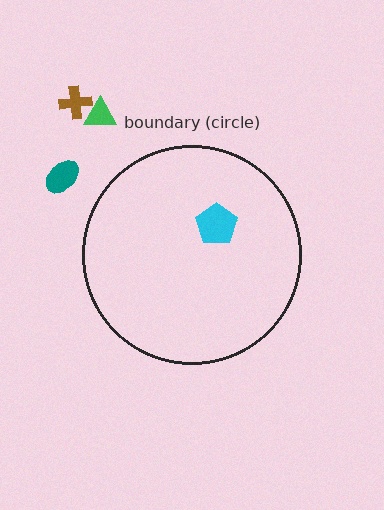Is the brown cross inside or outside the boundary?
Outside.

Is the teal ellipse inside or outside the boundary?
Outside.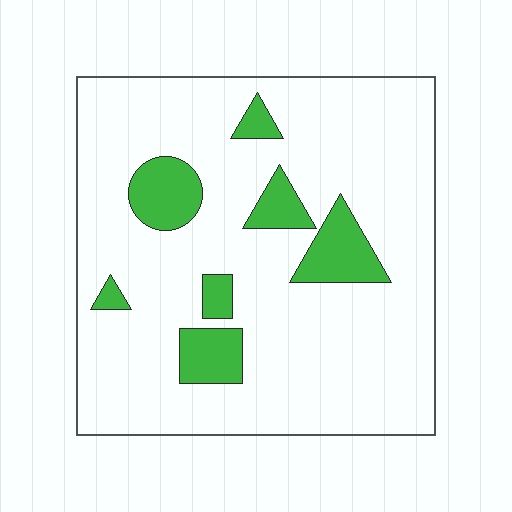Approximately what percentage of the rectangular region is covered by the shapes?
Approximately 15%.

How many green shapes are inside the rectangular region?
7.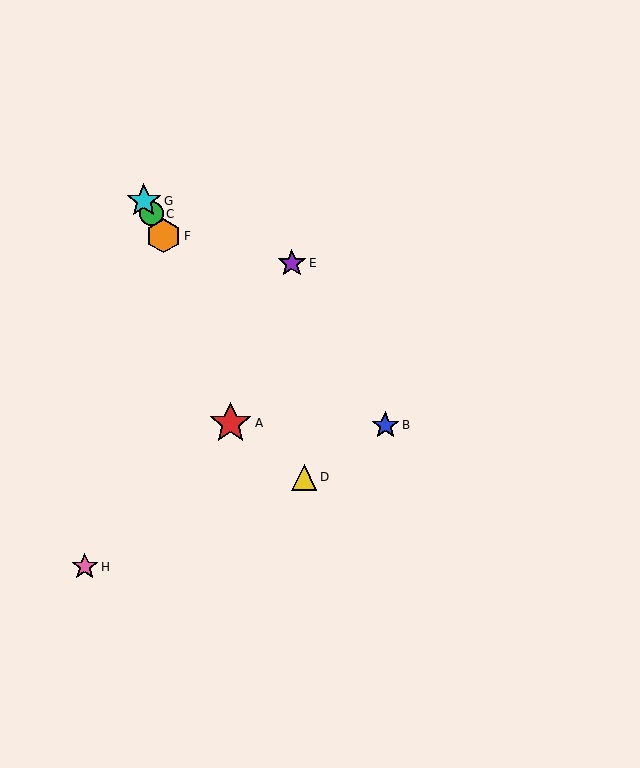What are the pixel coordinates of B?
Object B is at (385, 425).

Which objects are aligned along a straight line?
Objects C, D, F, G are aligned along a straight line.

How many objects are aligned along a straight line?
4 objects (C, D, F, G) are aligned along a straight line.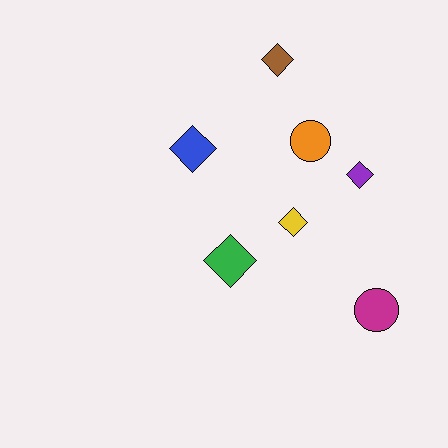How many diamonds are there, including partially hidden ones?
There are 5 diamonds.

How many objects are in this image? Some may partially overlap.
There are 7 objects.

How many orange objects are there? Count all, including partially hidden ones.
There is 1 orange object.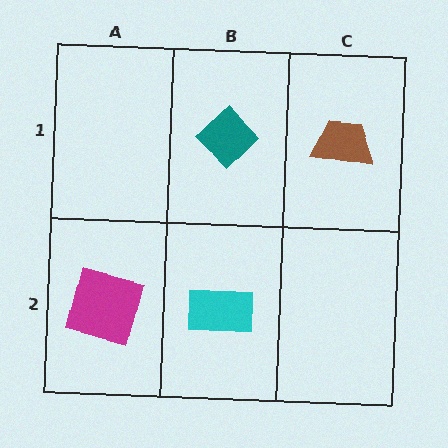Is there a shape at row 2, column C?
No, that cell is empty.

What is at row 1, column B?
A teal diamond.